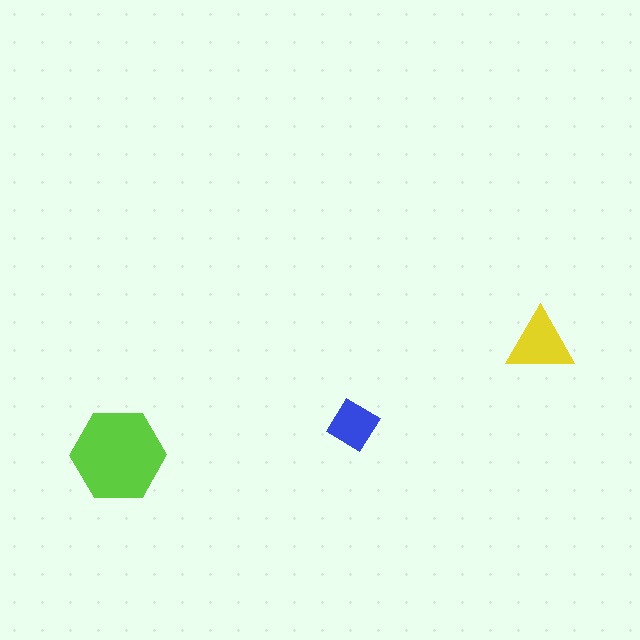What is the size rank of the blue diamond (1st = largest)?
3rd.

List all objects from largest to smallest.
The lime hexagon, the yellow triangle, the blue diamond.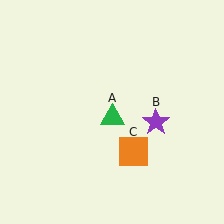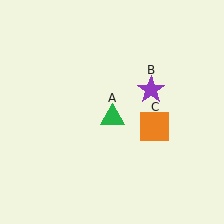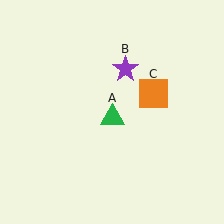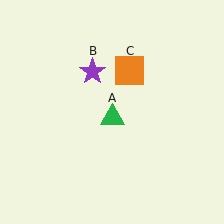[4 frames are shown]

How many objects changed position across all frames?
2 objects changed position: purple star (object B), orange square (object C).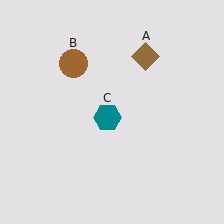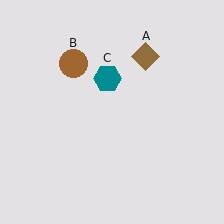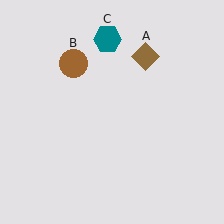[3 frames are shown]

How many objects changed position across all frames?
1 object changed position: teal hexagon (object C).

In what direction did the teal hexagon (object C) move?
The teal hexagon (object C) moved up.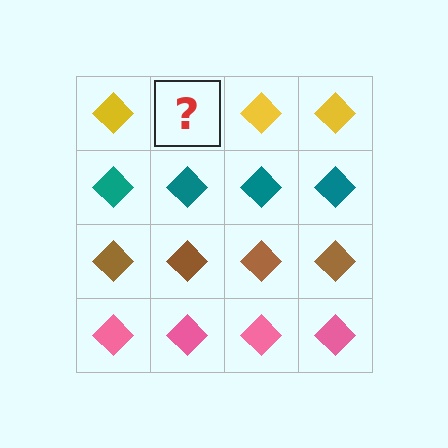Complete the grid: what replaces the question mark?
The question mark should be replaced with a yellow diamond.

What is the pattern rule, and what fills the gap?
The rule is that each row has a consistent color. The gap should be filled with a yellow diamond.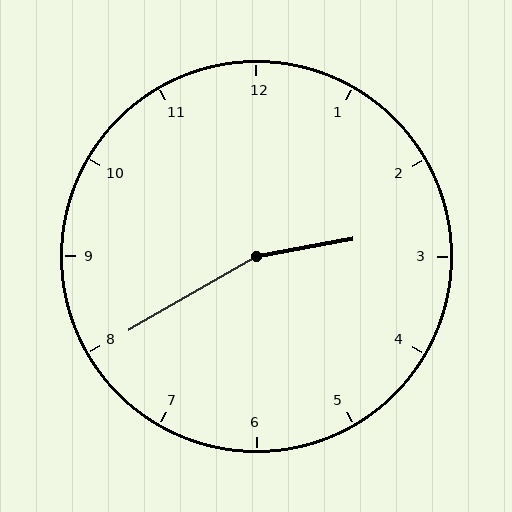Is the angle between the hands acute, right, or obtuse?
It is obtuse.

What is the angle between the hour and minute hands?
Approximately 160 degrees.